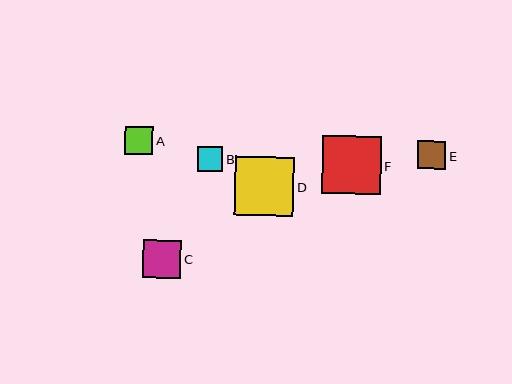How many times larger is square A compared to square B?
Square A is approximately 1.1 times the size of square B.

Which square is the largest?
Square D is the largest with a size of approximately 59 pixels.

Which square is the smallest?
Square B is the smallest with a size of approximately 25 pixels.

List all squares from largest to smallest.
From largest to smallest: D, F, C, A, E, B.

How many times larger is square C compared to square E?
Square C is approximately 1.4 times the size of square E.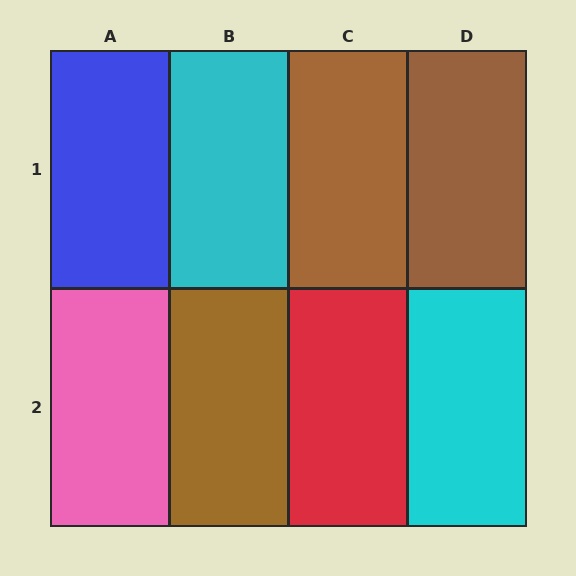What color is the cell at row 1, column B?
Cyan.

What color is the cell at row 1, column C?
Brown.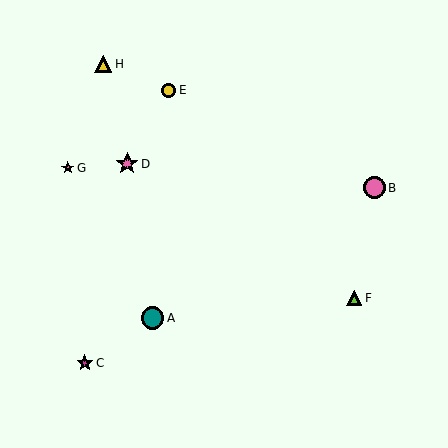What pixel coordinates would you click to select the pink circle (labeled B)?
Click at (374, 188) to select the pink circle B.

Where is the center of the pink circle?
The center of the pink circle is at (374, 188).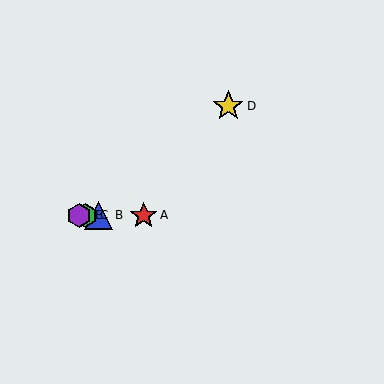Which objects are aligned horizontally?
Objects A, B, C, E are aligned horizontally.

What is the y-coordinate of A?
Object A is at y≈215.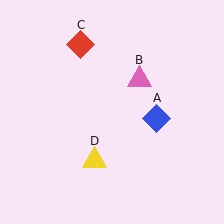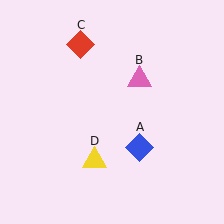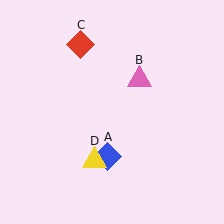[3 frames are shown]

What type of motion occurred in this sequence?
The blue diamond (object A) rotated clockwise around the center of the scene.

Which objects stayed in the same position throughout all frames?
Pink triangle (object B) and red diamond (object C) and yellow triangle (object D) remained stationary.